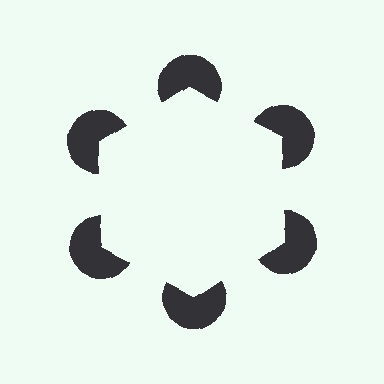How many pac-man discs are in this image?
There are 6 — one at each vertex of the illusory hexagon.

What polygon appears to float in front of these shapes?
An illusory hexagon — its edges are inferred from the aligned wedge cuts in the pac-man discs, not physically drawn.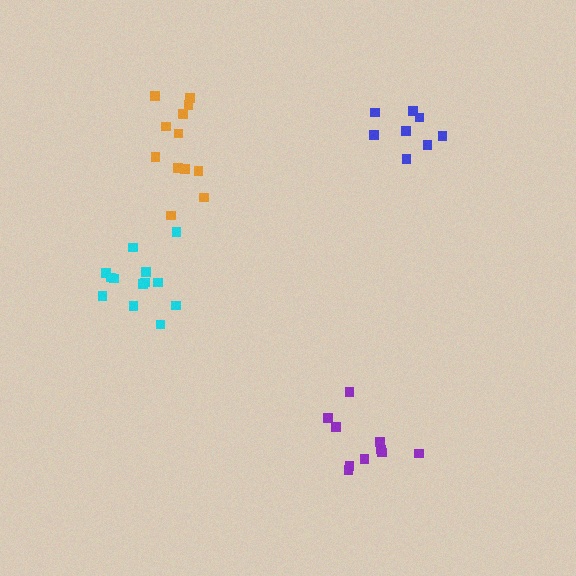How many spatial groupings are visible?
There are 4 spatial groupings.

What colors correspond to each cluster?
The clusters are colored: blue, orange, cyan, purple.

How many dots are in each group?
Group 1: 8 dots, Group 2: 12 dots, Group 3: 14 dots, Group 4: 10 dots (44 total).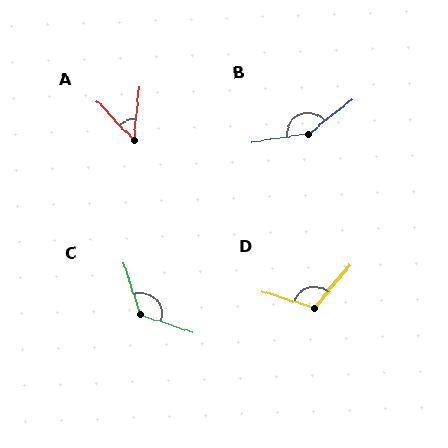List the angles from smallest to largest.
A (49°), D (112°), C (126°), B (150°).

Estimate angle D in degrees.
Approximately 112 degrees.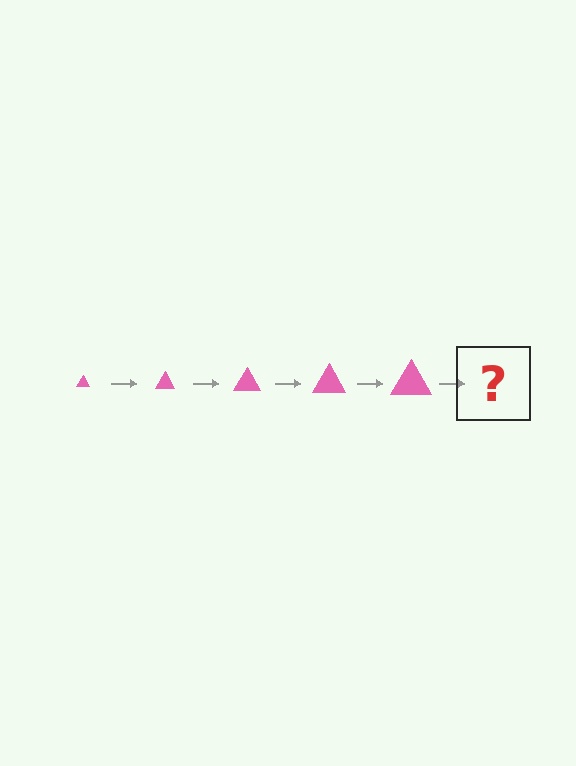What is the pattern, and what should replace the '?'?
The pattern is that the triangle gets progressively larger each step. The '?' should be a pink triangle, larger than the previous one.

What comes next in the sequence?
The next element should be a pink triangle, larger than the previous one.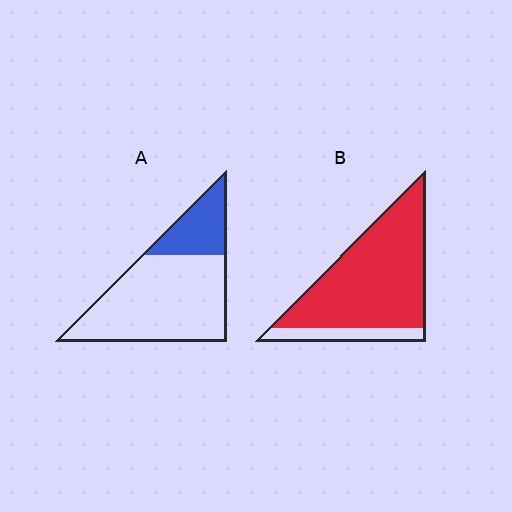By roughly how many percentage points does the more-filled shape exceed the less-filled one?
By roughly 60 percentage points (B over A).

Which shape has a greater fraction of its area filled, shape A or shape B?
Shape B.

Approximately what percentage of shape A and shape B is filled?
A is approximately 25% and B is approximately 85%.